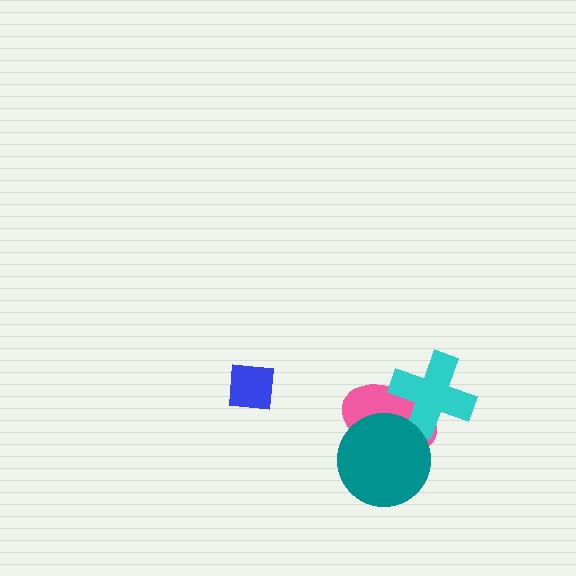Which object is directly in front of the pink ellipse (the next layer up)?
The cyan cross is directly in front of the pink ellipse.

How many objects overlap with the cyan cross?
1 object overlaps with the cyan cross.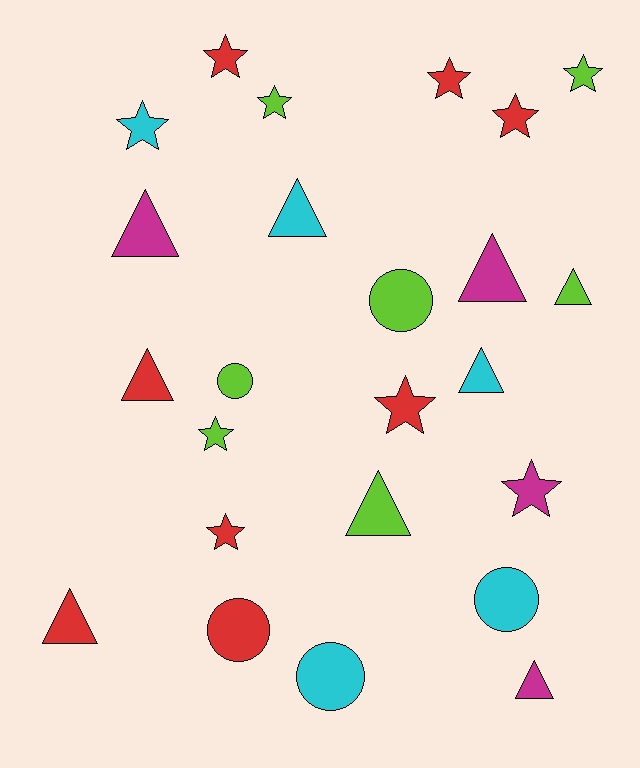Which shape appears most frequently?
Star, with 10 objects.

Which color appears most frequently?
Red, with 8 objects.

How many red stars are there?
There are 5 red stars.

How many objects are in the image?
There are 24 objects.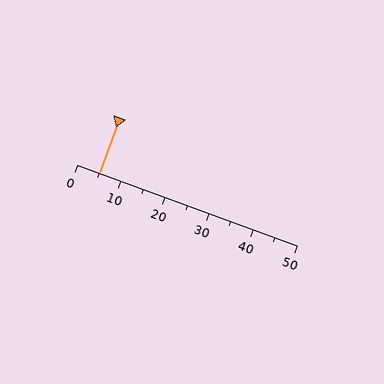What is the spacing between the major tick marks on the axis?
The major ticks are spaced 10 apart.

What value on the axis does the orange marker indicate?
The marker indicates approximately 5.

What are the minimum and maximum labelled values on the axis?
The axis runs from 0 to 50.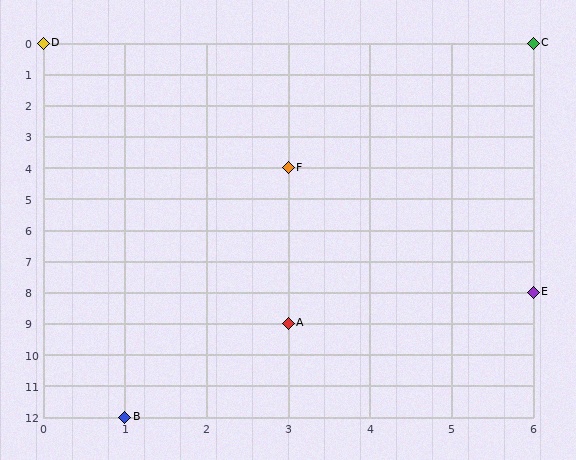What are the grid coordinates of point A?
Point A is at grid coordinates (3, 9).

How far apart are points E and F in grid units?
Points E and F are 3 columns and 4 rows apart (about 5.0 grid units diagonally).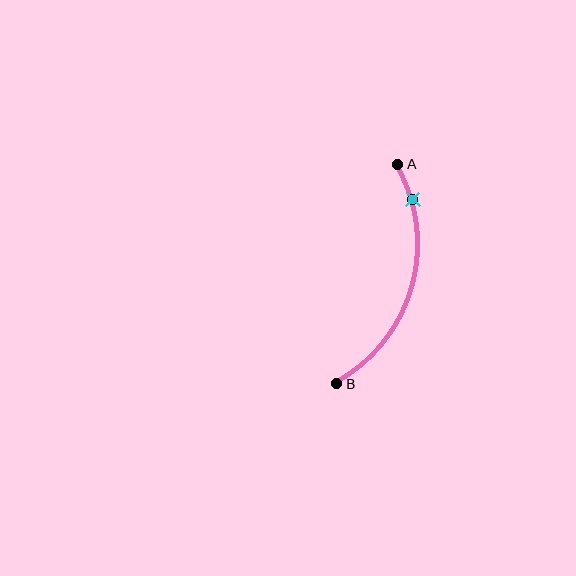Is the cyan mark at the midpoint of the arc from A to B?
No. The cyan mark lies on the arc but is closer to endpoint A. The arc midpoint would be at the point on the curve equidistant along the arc from both A and B.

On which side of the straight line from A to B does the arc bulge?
The arc bulges to the right of the straight line connecting A and B.